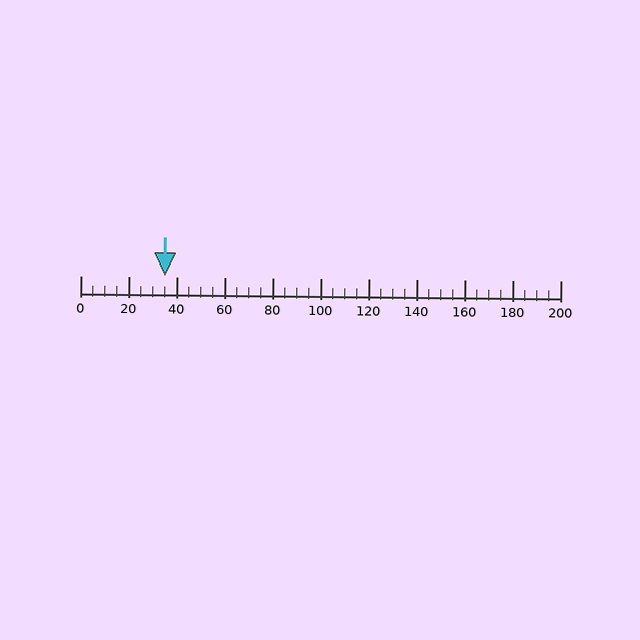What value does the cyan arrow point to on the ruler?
The cyan arrow points to approximately 35.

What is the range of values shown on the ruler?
The ruler shows values from 0 to 200.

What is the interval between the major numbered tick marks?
The major tick marks are spaced 20 units apart.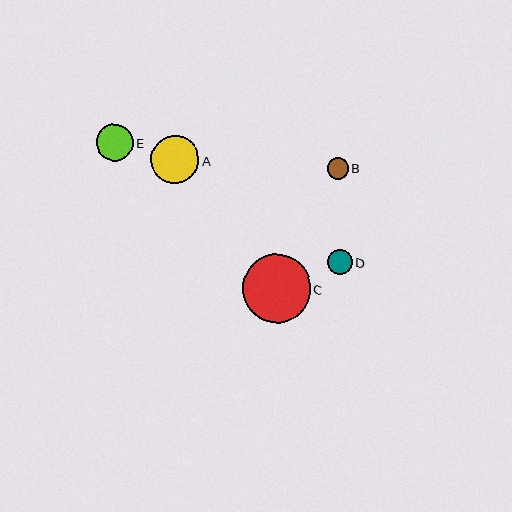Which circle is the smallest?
Circle B is the smallest with a size of approximately 21 pixels.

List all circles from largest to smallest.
From largest to smallest: C, A, E, D, B.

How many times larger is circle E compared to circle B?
Circle E is approximately 1.7 times the size of circle B.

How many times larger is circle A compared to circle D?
Circle A is approximately 1.9 times the size of circle D.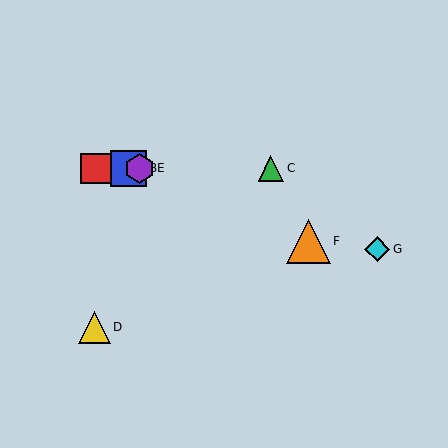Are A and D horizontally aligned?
No, A is at y≈168 and D is at y≈327.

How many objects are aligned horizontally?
4 objects (A, B, C, E) are aligned horizontally.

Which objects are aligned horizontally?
Objects A, B, C, E are aligned horizontally.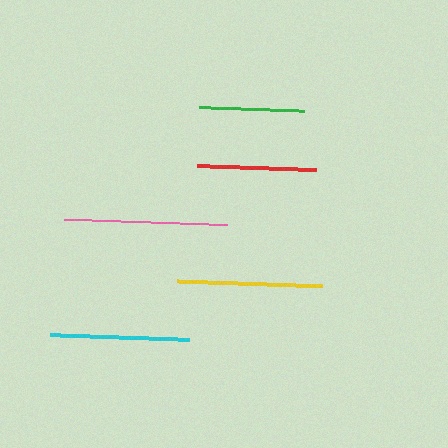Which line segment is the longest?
The pink line is the longest at approximately 163 pixels.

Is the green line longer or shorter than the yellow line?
The yellow line is longer than the green line.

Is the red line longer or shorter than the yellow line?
The yellow line is longer than the red line.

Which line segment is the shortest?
The green line is the shortest at approximately 105 pixels.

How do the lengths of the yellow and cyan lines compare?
The yellow and cyan lines are approximately the same length.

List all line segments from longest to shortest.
From longest to shortest: pink, yellow, cyan, red, green.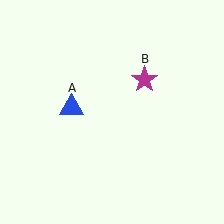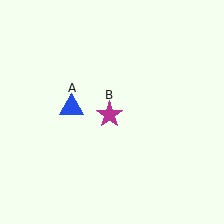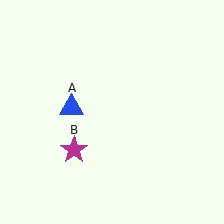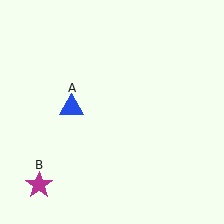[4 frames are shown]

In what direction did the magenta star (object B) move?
The magenta star (object B) moved down and to the left.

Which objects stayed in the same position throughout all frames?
Blue triangle (object A) remained stationary.